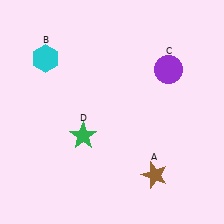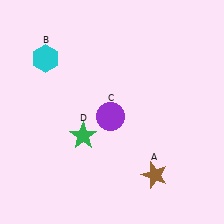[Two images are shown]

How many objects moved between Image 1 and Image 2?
1 object moved between the two images.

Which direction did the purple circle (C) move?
The purple circle (C) moved left.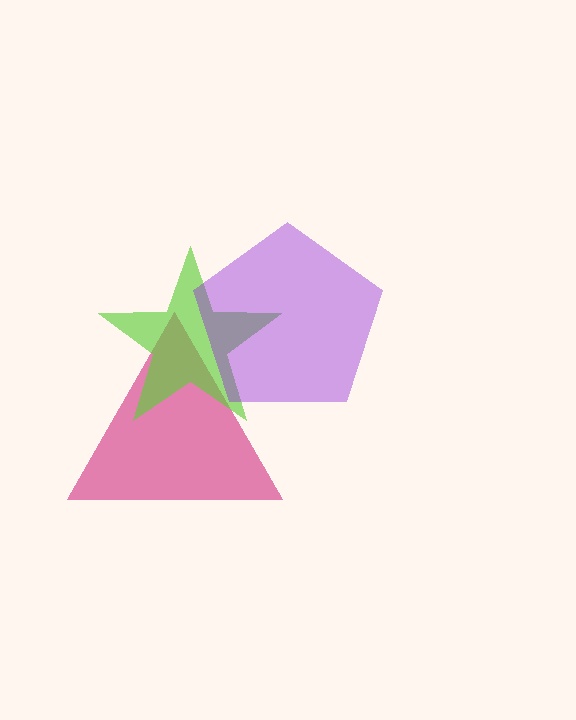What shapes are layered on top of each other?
The layered shapes are: a magenta triangle, a lime star, a purple pentagon.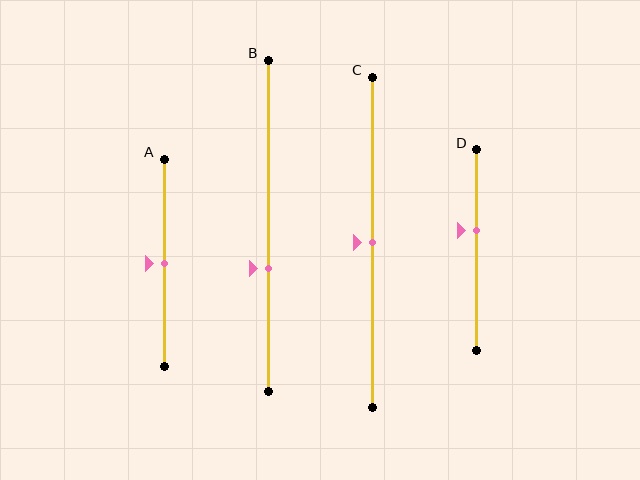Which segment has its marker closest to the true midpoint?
Segment A has its marker closest to the true midpoint.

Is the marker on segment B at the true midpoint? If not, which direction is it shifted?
No, the marker on segment B is shifted downward by about 13% of the segment length.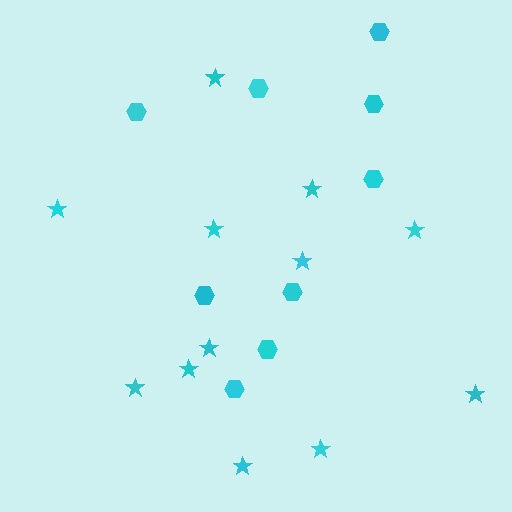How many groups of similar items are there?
There are 2 groups: one group of stars (12) and one group of hexagons (9).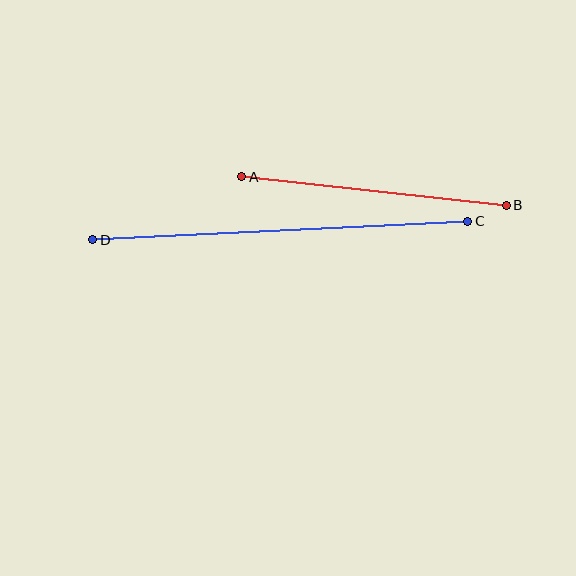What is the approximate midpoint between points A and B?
The midpoint is at approximately (374, 191) pixels.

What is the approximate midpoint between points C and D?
The midpoint is at approximately (280, 231) pixels.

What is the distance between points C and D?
The distance is approximately 376 pixels.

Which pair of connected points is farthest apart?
Points C and D are farthest apart.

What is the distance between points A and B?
The distance is approximately 266 pixels.